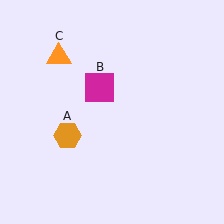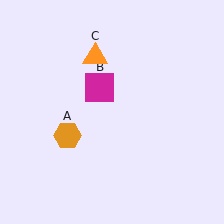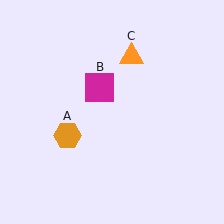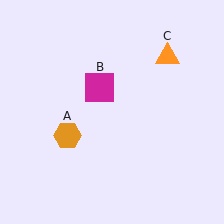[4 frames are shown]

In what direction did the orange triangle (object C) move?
The orange triangle (object C) moved right.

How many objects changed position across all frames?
1 object changed position: orange triangle (object C).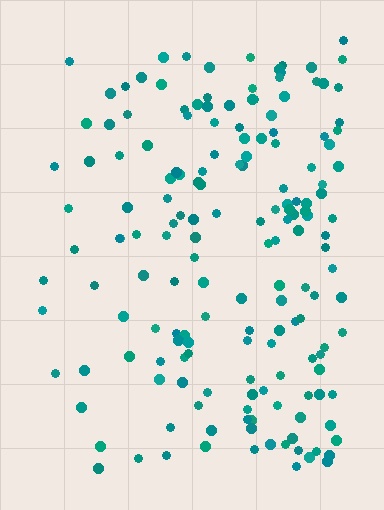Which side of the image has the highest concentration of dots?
The right.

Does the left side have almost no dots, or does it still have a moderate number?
Still a moderate number, just noticeably fewer than the right.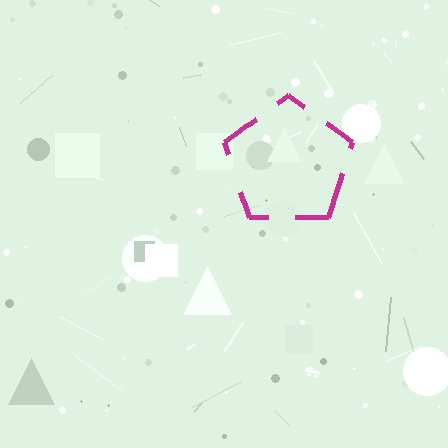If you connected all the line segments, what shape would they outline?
They would outline a pentagon.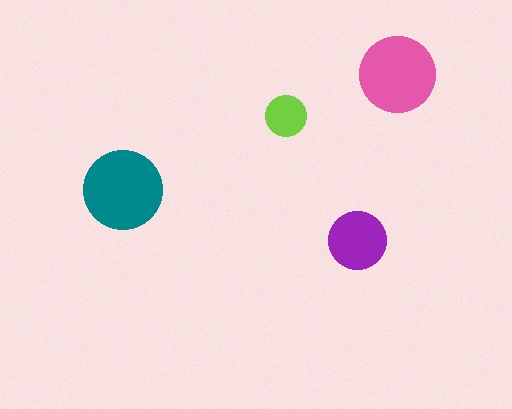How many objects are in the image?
There are 4 objects in the image.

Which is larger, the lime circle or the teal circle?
The teal one.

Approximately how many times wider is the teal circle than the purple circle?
About 1.5 times wider.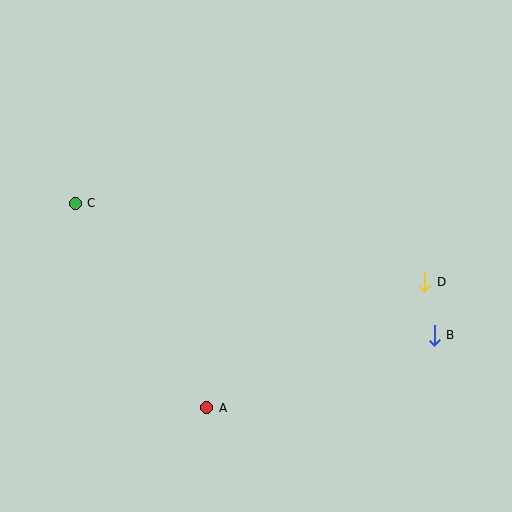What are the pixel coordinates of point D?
Point D is at (425, 282).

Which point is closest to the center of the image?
Point A at (207, 408) is closest to the center.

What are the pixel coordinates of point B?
Point B is at (434, 335).